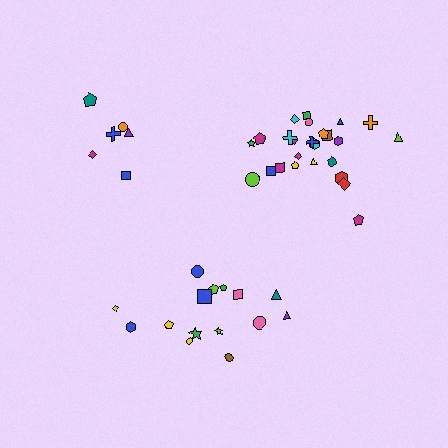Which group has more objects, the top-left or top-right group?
The top-right group.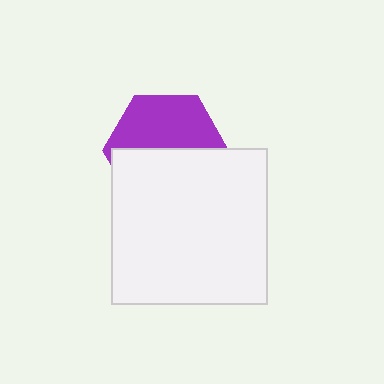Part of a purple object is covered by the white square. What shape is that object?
It is a hexagon.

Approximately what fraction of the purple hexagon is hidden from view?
Roughly 52% of the purple hexagon is hidden behind the white square.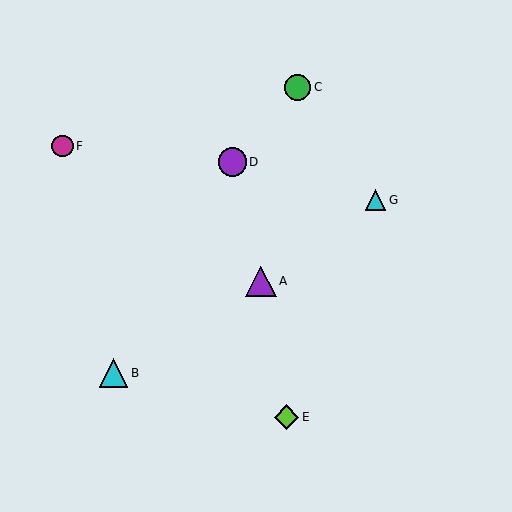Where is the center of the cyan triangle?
The center of the cyan triangle is at (113, 373).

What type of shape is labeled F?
Shape F is a magenta circle.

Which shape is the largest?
The purple triangle (labeled A) is the largest.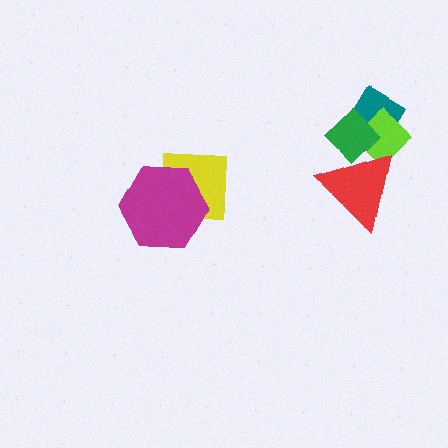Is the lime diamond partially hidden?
Yes, it is partially covered by another shape.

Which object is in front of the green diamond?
The red triangle is in front of the green diamond.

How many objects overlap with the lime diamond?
3 objects overlap with the lime diamond.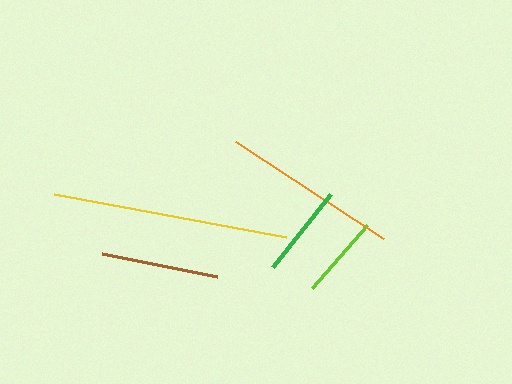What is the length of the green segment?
The green segment is approximately 94 pixels long.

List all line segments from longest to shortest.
From longest to shortest: yellow, orange, brown, green, lime.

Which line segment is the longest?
The yellow line is the longest at approximately 236 pixels.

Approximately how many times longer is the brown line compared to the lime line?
The brown line is approximately 1.4 times the length of the lime line.